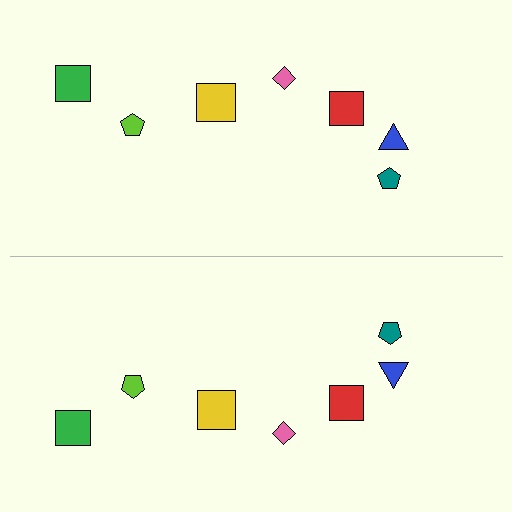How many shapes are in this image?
There are 14 shapes in this image.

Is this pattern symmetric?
Yes, this pattern has bilateral (reflection) symmetry.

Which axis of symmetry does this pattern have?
The pattern has a horizontal axis of symmetry running through the center of the image.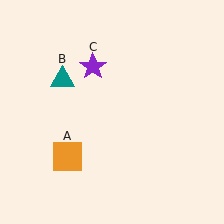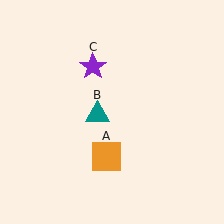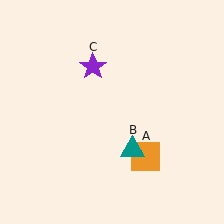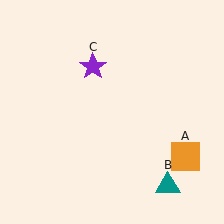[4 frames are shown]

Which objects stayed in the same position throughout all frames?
Purple star (object C) remained stationary.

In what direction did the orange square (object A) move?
The orange square (object A) moved right.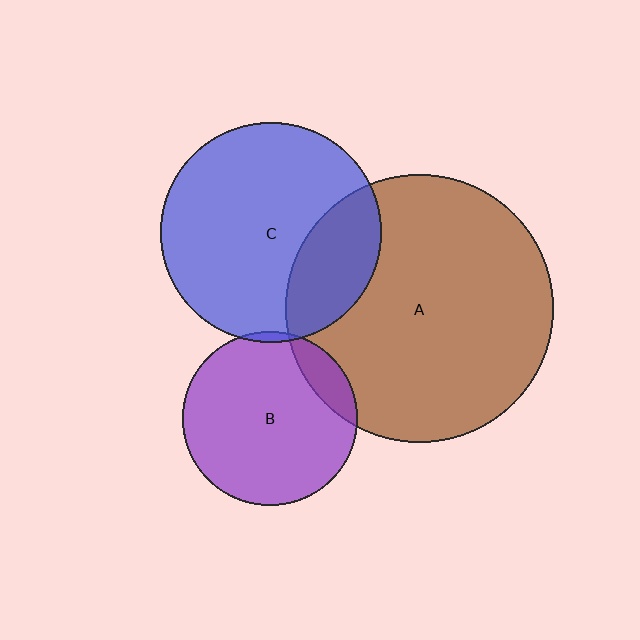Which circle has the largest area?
Circle A (brown).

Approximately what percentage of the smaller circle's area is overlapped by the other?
Approximately 5%.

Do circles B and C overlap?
Yes.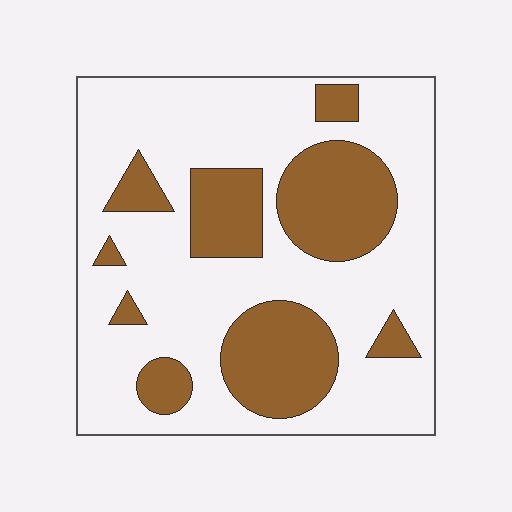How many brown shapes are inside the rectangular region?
9.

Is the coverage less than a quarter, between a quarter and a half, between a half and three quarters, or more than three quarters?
Between a quarter and a half.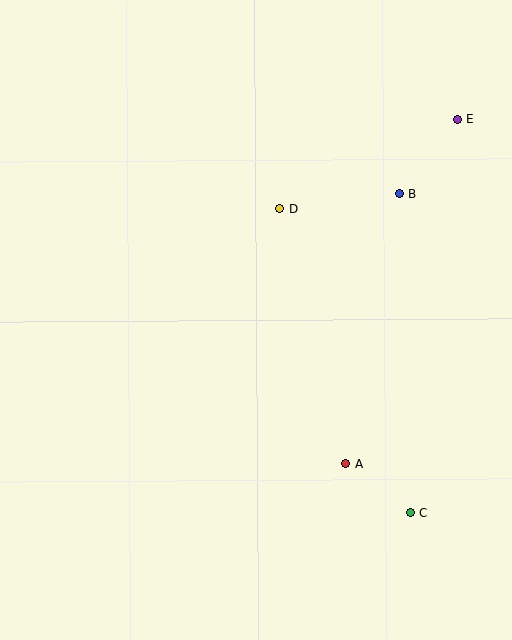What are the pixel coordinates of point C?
Point C is at (411, 513).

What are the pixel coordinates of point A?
Point A is at (346, 464).